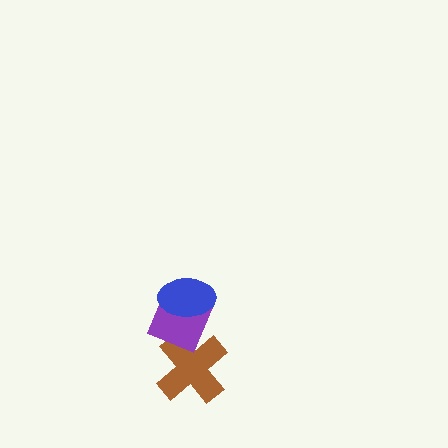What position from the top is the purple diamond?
The purple diamond is 2nd from the top.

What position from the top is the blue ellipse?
The blue ellipse is 1st from the top.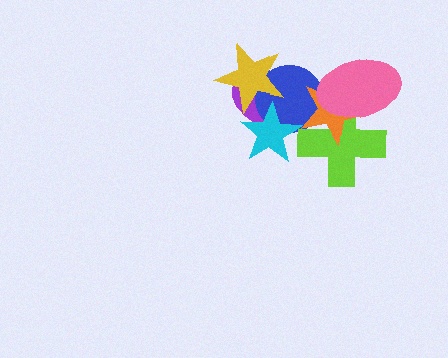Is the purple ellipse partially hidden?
Yes, it is partially covered by another shape.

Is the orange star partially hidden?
Yes, it is partially covered by another shape.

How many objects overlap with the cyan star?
3 objects overlap with the cyan star.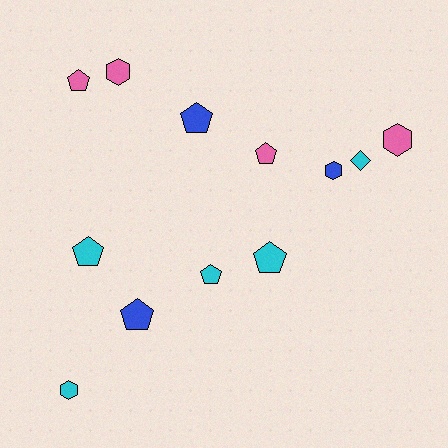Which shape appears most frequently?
Pentagon, with 7 objects.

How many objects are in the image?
There are 12 objects.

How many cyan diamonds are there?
There is 1 cyan diamond.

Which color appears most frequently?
Cyan, with 5 objects.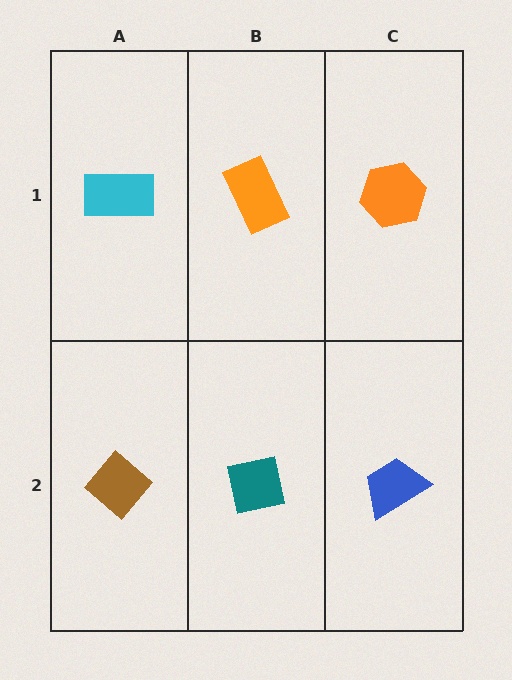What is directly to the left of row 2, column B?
A brown diamond.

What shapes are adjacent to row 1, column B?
A teal square (row 2, column B), a cyan rectangle (row 1, column A), an orange hexagon (row 1, column C).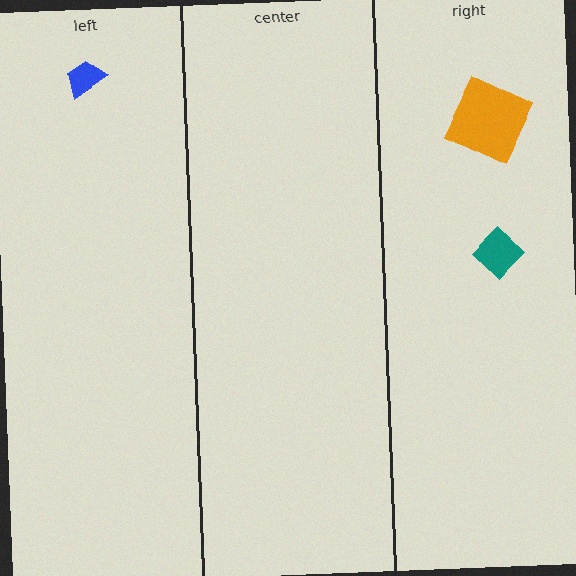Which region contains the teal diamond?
The right region.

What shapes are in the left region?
The blue trapezoid.